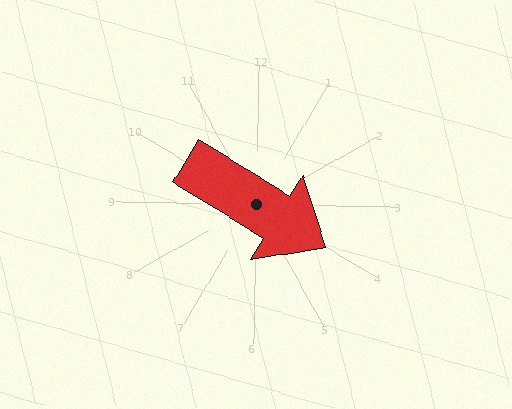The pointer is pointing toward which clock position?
Roughly 4 o'clock.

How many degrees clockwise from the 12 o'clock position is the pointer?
Approximately 121 degrees.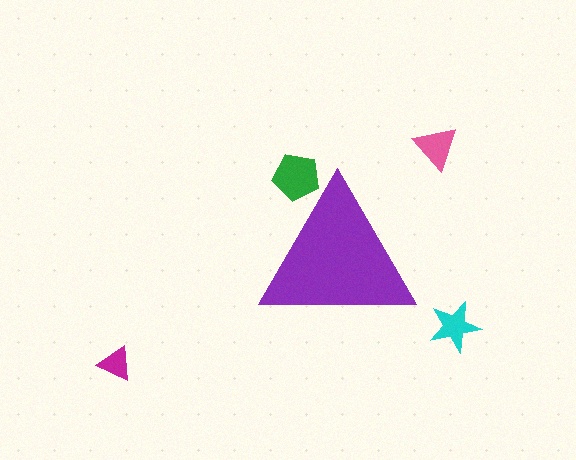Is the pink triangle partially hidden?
No, the pink triangle is fully visible.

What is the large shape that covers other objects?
A purple triangle.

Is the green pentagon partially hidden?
Yes, the green pentagon is partially hidden behind the purple triangle.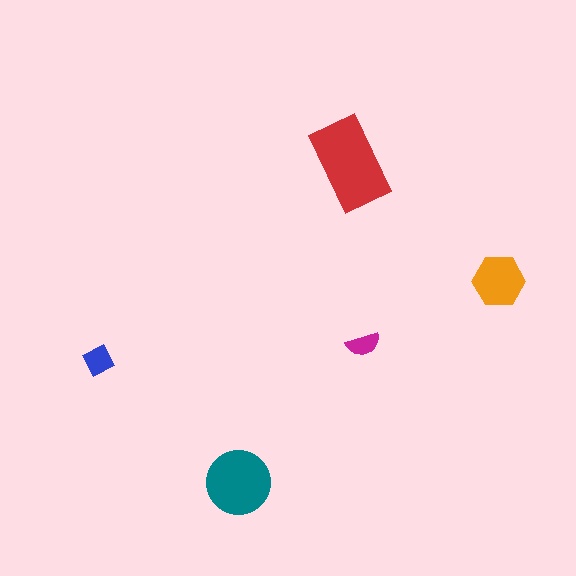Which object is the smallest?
The magenta semicircle.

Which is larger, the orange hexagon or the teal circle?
The teal circle.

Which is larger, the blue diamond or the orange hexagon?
The orange hexagon.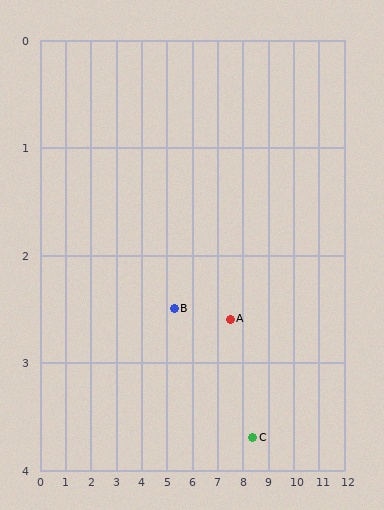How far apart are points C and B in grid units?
Points C and B are about 3.3 grid units apart.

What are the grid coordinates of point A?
Point A is at approximately (7.5, 2.6).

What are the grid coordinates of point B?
Point B is at approximately (5.3, 2.5).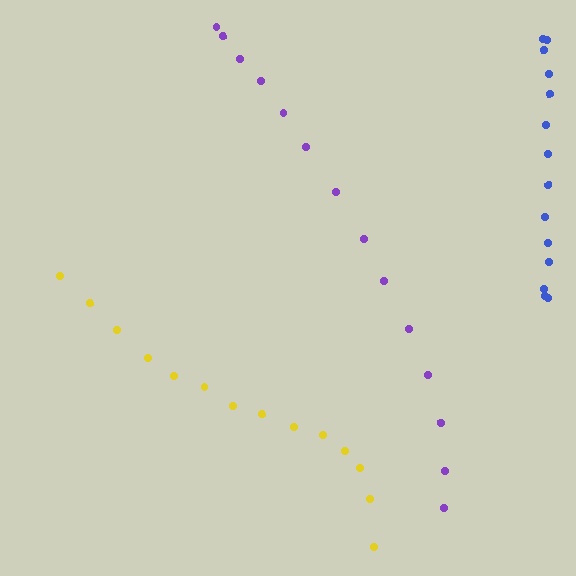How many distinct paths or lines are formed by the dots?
There are 3 distinct paths.